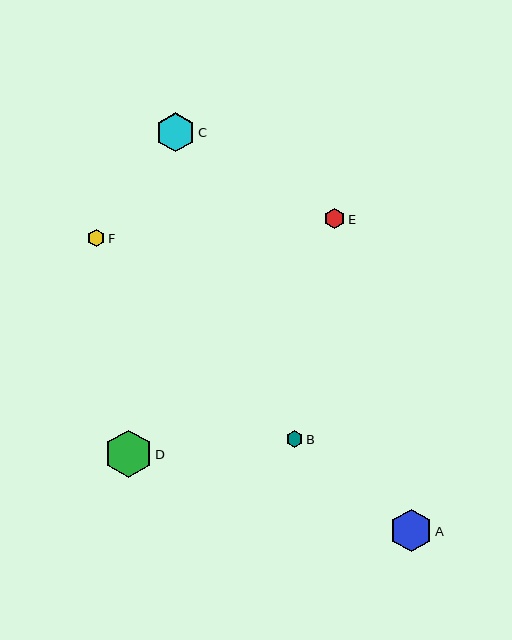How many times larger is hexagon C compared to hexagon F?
Hexagon C is approximately 2.3 times the size of hexagon F.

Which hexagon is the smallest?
Hexagon B is the smallest with a size of approximately 17 pixels.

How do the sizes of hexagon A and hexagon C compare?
Hexagon A and hexagon C are approximately the same size.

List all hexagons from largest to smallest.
From largest to smallest: D, A, C, E, F, B.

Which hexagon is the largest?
Hexagon D is the largest with a size of approximately 47 pixels.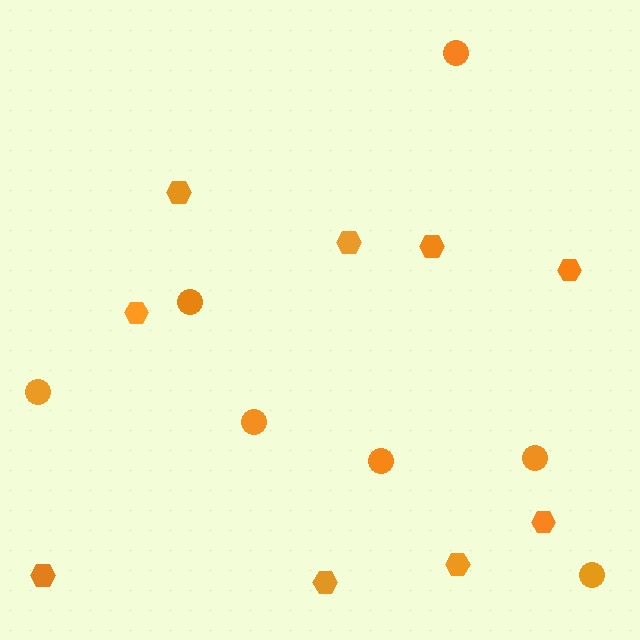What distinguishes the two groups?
There are 2 groups: one group of hexagons (9) and one group of circles (7).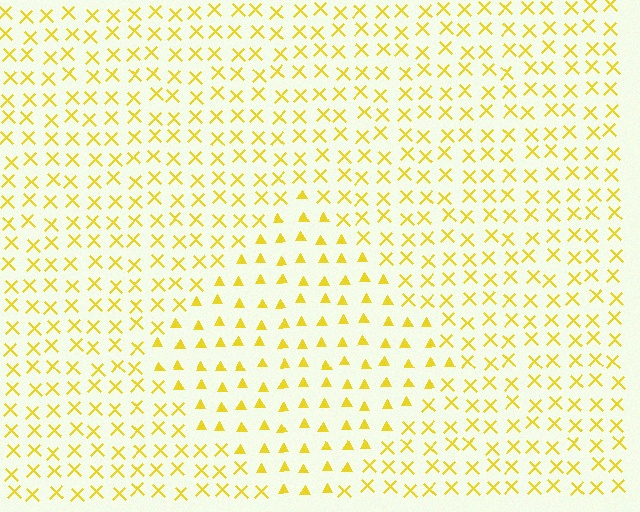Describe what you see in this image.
The image is filled with small yellow elements arranged in a uniform grid. A diamond-shaped region contains triangles, while the surrounding area contains X marks. The boundary is defined purely by the change in element shape.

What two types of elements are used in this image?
The image uses triangles inside the diamond region and X marks outside it.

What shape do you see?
I see a diamond.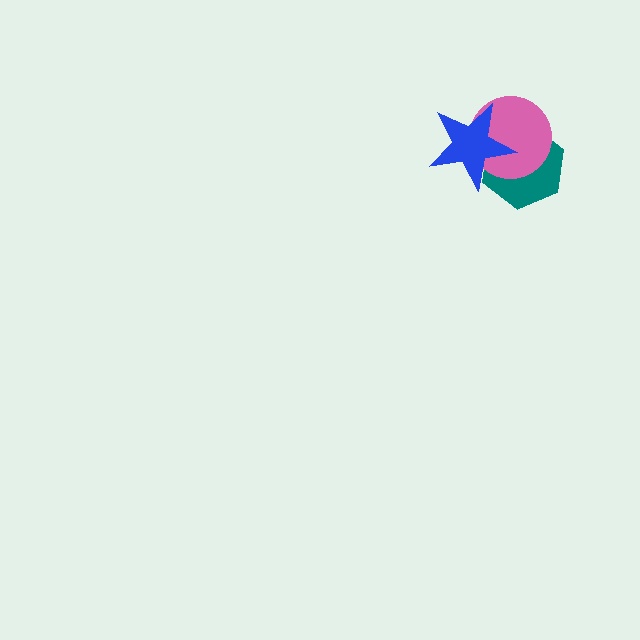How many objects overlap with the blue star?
2 objects overlap with the blue star.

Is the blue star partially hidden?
No, no other shape covers it.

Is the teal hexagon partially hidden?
Yes, it is partially covered by another shape.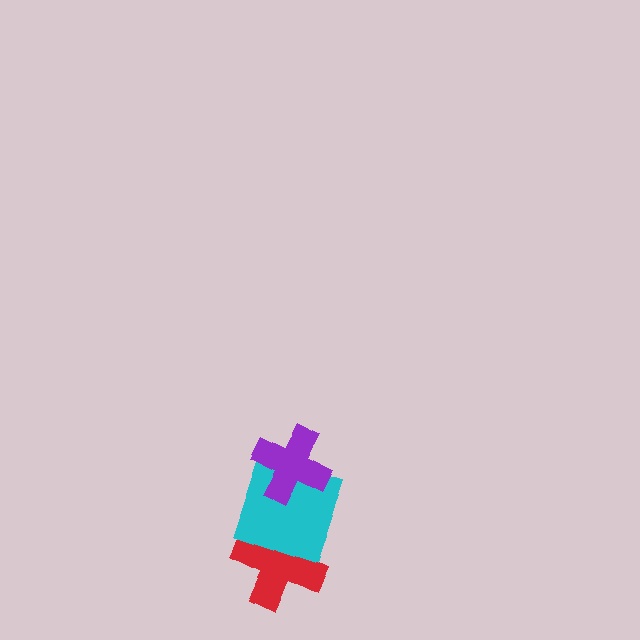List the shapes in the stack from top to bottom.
From top to bottom: the purple cross, the cyan square, the red cross.